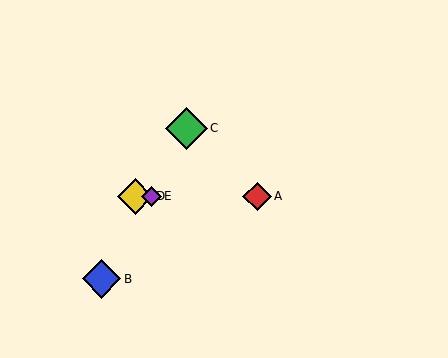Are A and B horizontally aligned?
No, A is at y≈196 and B is at y≈279.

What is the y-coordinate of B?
Object B is at y≈279.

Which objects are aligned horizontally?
Objects A, D, E are aligned horizontally.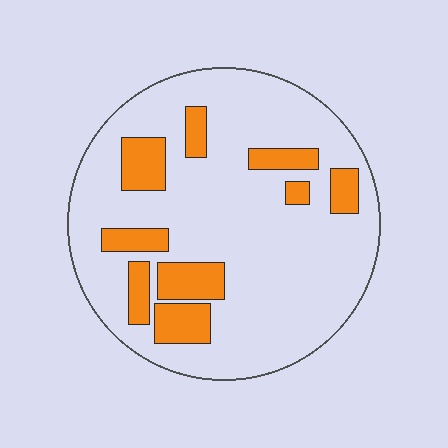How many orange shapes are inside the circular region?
9.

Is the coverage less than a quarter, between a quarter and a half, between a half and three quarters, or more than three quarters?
Less than a quarter.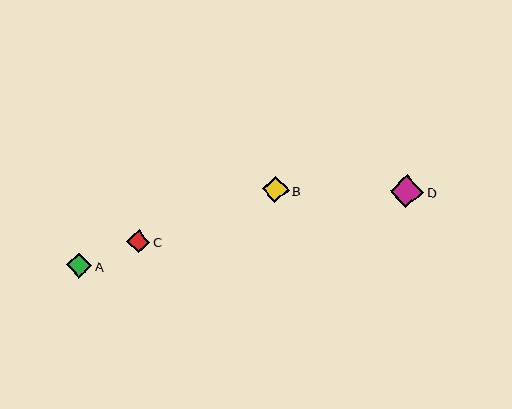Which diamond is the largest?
Diamond D is the largest with a size of approximately 33 pixels.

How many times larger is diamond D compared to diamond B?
Diamond D is approximately 1.3 times the size of diamond B.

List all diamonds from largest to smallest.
From largest to smallest: D, B, A, C.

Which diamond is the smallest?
Diamond C is the smallest with a size of approximately 23 pixels.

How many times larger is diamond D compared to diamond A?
Diamond D is approximately 1.3 times the size of diamond A.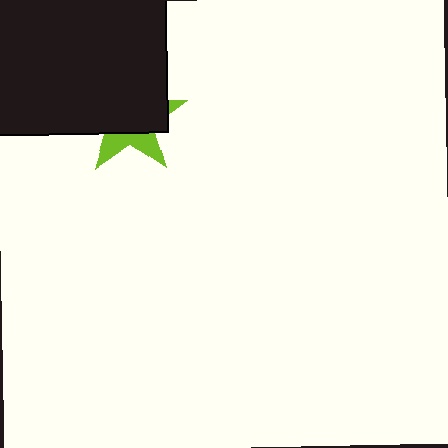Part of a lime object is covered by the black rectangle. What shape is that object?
It is a star.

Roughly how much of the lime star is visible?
A small part of it is visible (roughly 33%).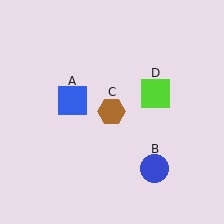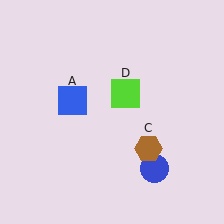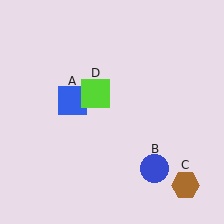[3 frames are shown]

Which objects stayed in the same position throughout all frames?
Blue square (object A) and blue circle (object B) remained stationary.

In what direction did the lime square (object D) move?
The lime square (object D) moved left.